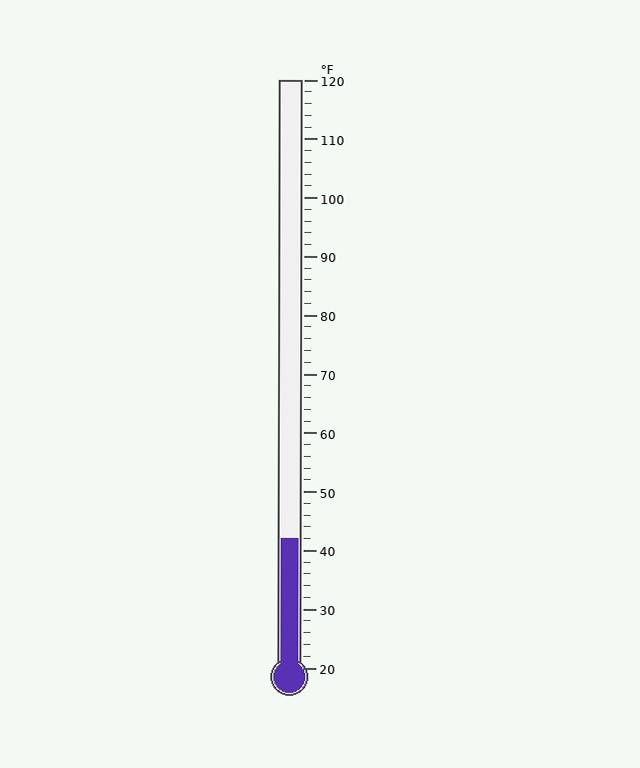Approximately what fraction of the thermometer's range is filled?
The thermometer is filled to approximately 20% of its range.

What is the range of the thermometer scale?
The thermometer scale ranges from 20°F to 120°F.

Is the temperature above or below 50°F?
The temperature is below 50°F.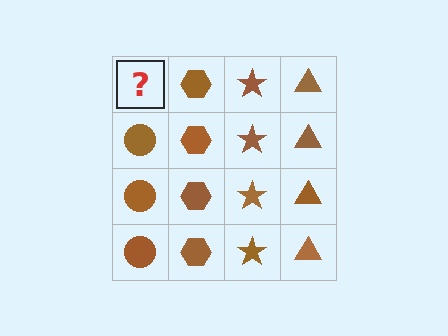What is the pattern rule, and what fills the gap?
The rule is that each column has a consistent shape. The gap should be filled with a brown circle.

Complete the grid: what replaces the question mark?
The question mark should be replaced with a brown circle.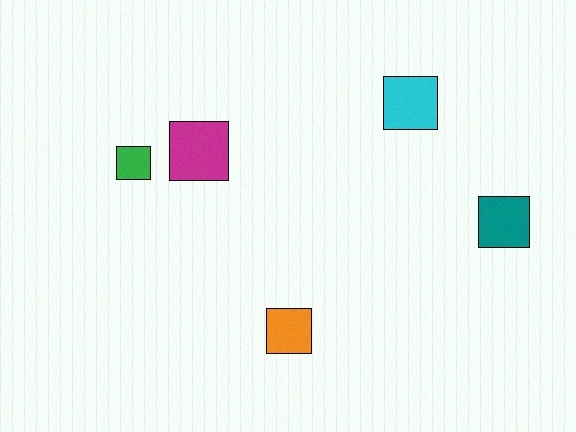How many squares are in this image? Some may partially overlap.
There are 5 squares.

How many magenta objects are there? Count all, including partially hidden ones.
There is 1 magenta object.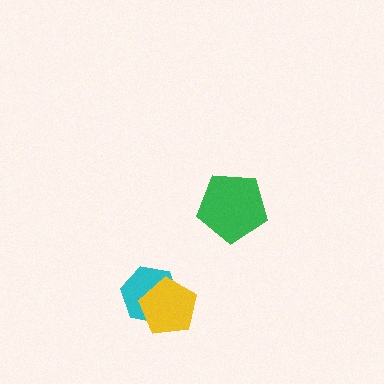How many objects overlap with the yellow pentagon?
1 object overlaps with the yellow pentagon.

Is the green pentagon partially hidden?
No, no other shape covers it.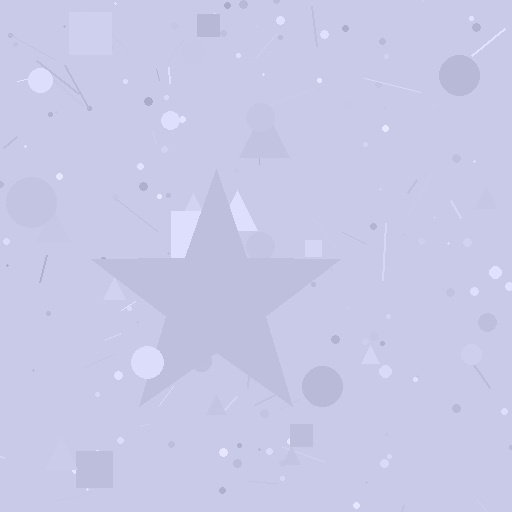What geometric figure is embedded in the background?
A star is embedded in the background.